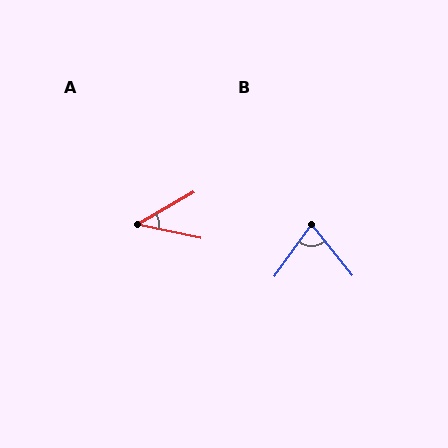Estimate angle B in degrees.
Approximately 74 degrees.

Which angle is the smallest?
A, at approximately 42 degrees.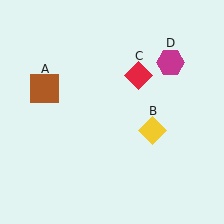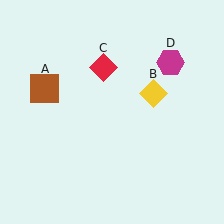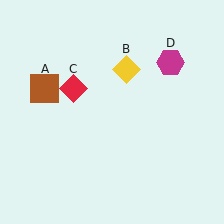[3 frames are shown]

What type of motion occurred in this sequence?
The yellow diamond (object B), red diamond (object C) rotated counterclockwise around the center of the scene.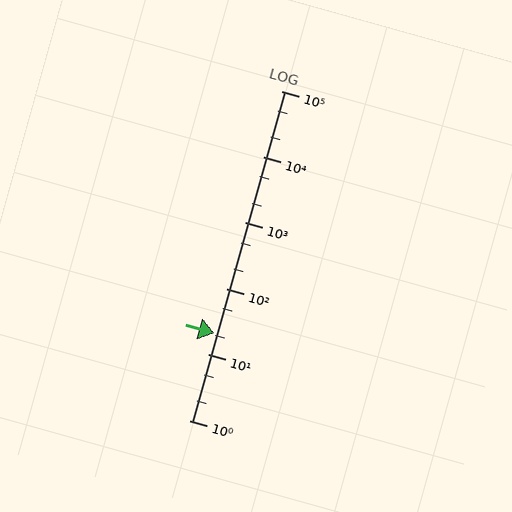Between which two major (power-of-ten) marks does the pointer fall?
The pointer is between 10 and 100.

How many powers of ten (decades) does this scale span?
The scale spans 5 decades, from 1 to 100000.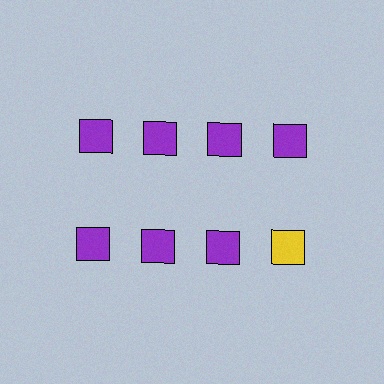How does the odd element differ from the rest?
It has a different color: yellow instead of purple.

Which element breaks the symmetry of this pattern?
The yellow square in the second row, second from right column breaks the symmetry. All other shapes are purple squares.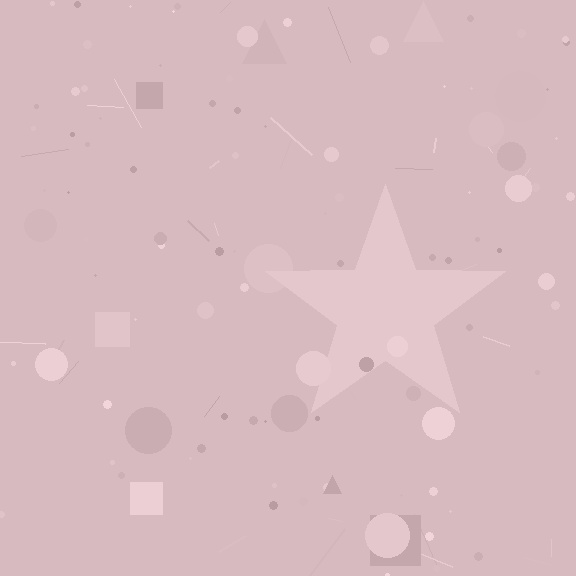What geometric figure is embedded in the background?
A star is embedded in the background.